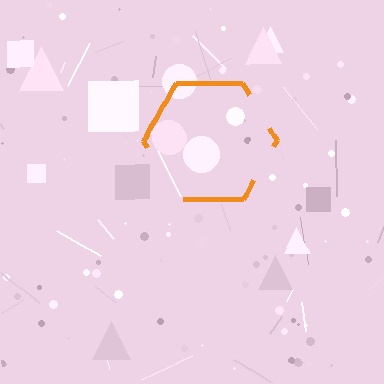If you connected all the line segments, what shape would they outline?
They would outline a hexagon.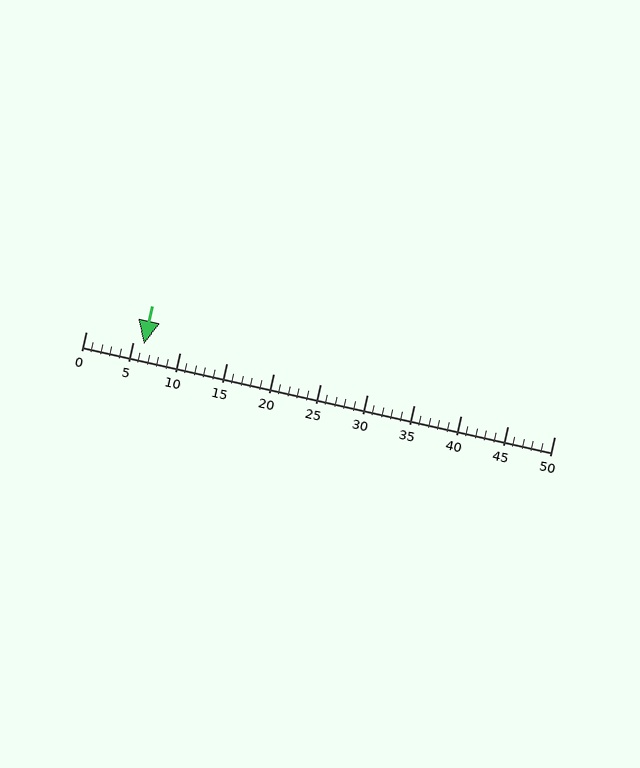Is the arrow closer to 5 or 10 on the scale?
The arrow is closer to 5.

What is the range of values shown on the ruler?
The ruler shows values from 0 to 50.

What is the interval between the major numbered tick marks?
The major tick marks are spaced 5 units apart.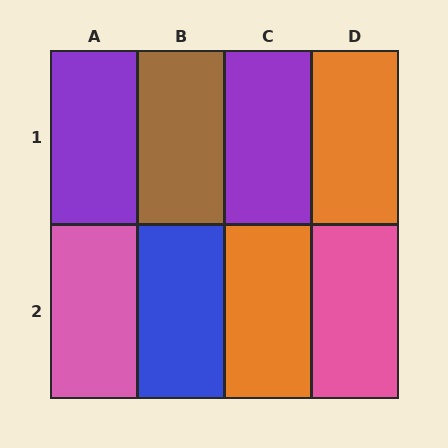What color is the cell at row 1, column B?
Brown.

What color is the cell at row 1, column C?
Purple.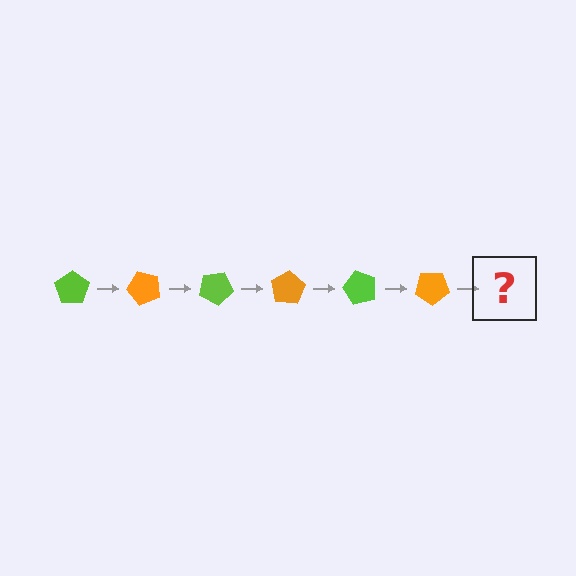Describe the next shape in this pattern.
It should be a lime pentagon, rotated 300 degrees from the start.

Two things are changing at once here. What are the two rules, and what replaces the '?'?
The two rules are that it rotates 50 degrees each step and the color cycles through lime and orange. The '?' should be a lime pentagon, rotated 300 degrees from the start.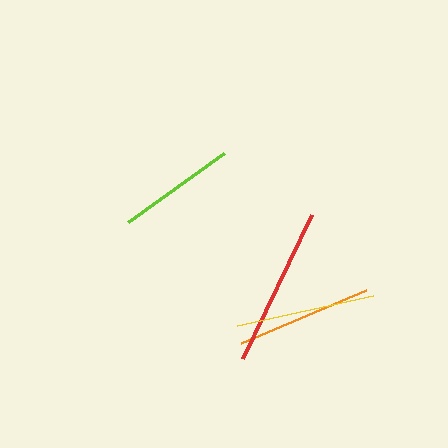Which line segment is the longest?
The red line is the longest at approximately 160 pixels.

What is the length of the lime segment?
The lime segment is approximately 118 pixels long.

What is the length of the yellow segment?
The yellow segment is approximately 139 pixels long.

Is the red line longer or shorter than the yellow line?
The red line is longer than the yellow line.